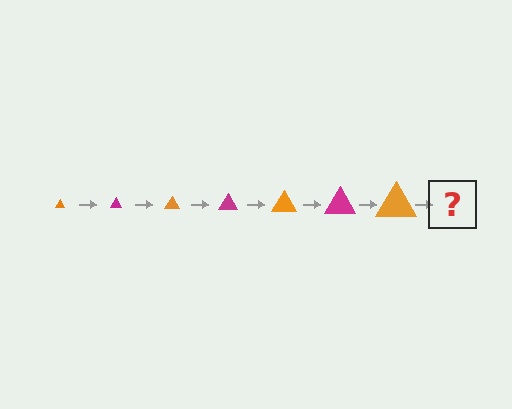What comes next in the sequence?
The next element should be a magenta triangle, larger than the previous one.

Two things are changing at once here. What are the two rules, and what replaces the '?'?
The two rules are that the triangle grows larger each step and the color cycles through orange and magenta. The '?' should be a magenta triangle, larger than the previous one.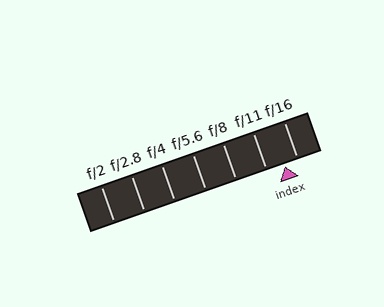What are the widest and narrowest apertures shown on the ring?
The widest aperture shown is f/2 and the narrowest is f/16.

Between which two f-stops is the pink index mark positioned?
The index mark is between f/11 and f/16.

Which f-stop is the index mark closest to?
The index mark is closest to f/16.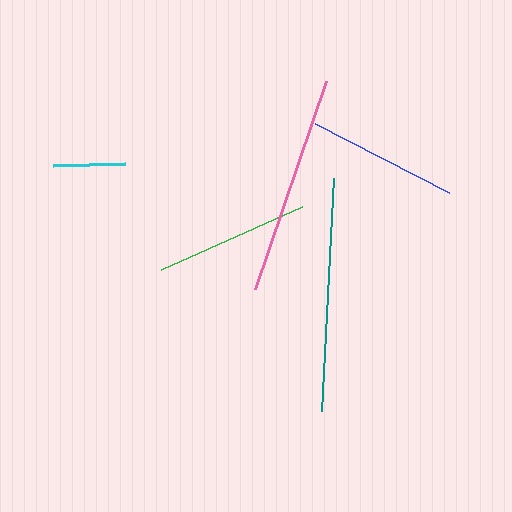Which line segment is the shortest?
The cyan line is the shortest at approximately 73 pixels.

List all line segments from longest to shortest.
From longest to shortest: teal, pink, green, blue, cyan.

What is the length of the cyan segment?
The cyan segment is approximately 73 pixels long.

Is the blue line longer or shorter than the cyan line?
The blue line is longer than the cyan line.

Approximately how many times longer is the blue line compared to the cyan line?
The blue line is approximately 2.1 times the length of the cyan line.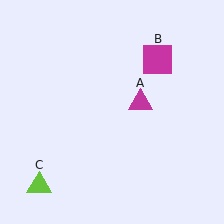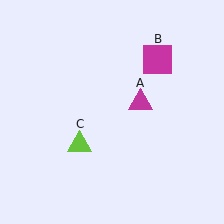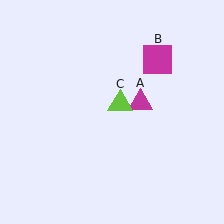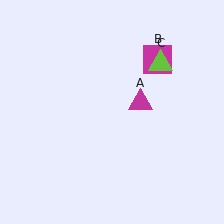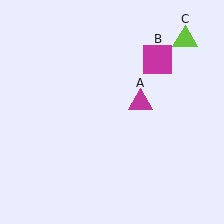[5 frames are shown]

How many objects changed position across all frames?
1 object changed position: lime triangle (object C).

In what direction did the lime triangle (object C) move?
The lime triangle (object C) moved up and to the right.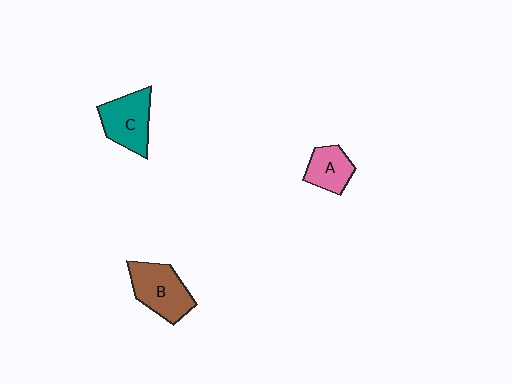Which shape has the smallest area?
Shape A (pink).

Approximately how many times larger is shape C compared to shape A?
Approximately 1.4 times.